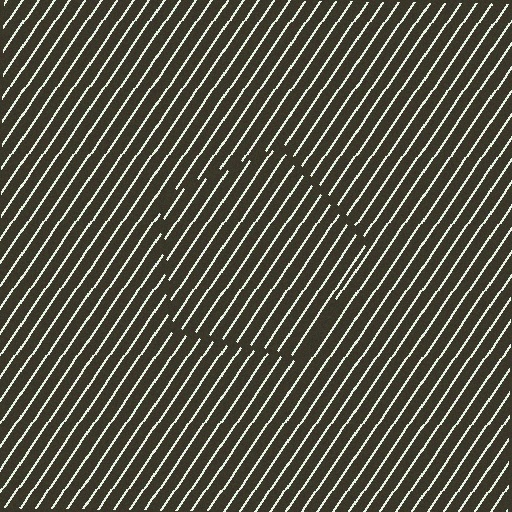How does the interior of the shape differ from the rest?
The interior of the shape contains the same grating, shifted by half a period — the contour is defined by the phase discontinuity where line-ends from the inner and outer gratings abut.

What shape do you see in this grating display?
An illusory pentagon. The interior of the shape contains the same grating, shifted by half a period — the contour is defined by the phase discontinuity where line-ends from the inner and outer gratings abut.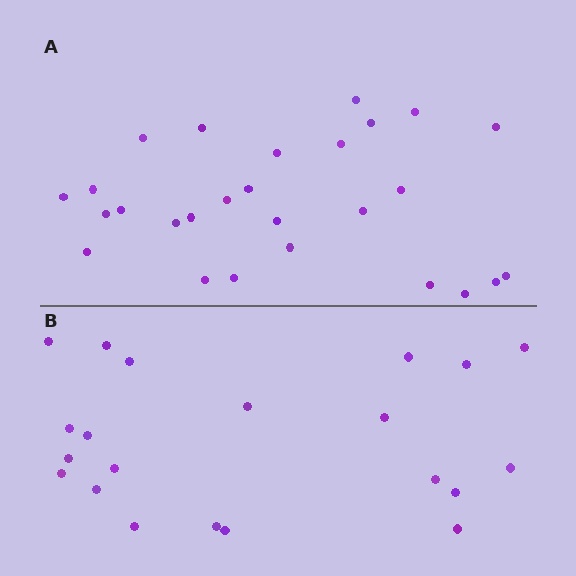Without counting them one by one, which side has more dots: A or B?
Region A (the top region) has more dots.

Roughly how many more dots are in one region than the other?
Region A has about 6 more dots than region B.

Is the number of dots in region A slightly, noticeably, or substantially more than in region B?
Region A has noticeably more, but not dramatically so. The ratio is roughly 1.3 to 1.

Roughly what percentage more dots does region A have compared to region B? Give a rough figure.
About 30% more.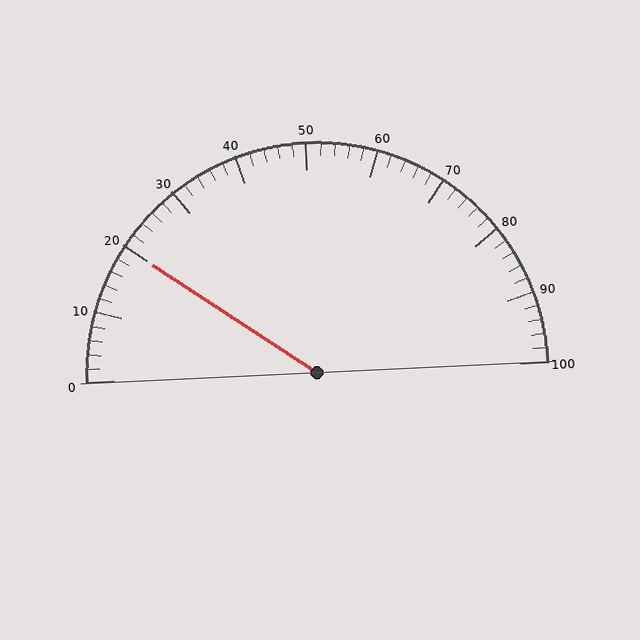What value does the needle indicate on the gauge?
The needle indicates approximately 20.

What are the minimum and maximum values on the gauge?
The gauge ranges from 0 to 100.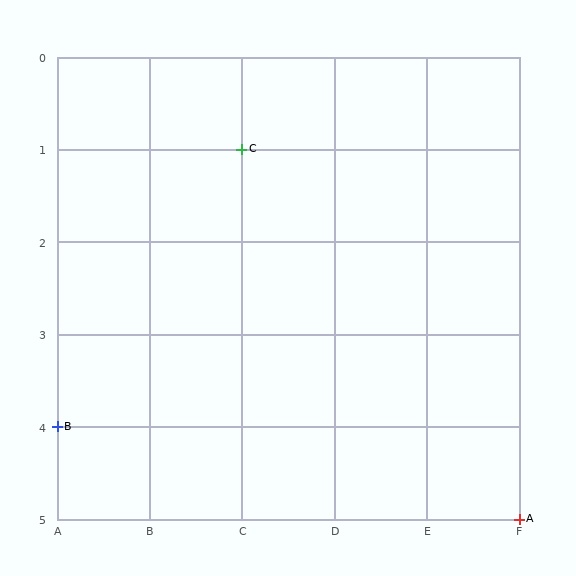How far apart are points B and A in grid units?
Points B and A are 5 columns and 1 row apart (about 5.1 grid units diagonally).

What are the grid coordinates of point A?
Point A is at grid coordinates (F, 5).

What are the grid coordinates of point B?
Point B is at grid coordinates (A, 4).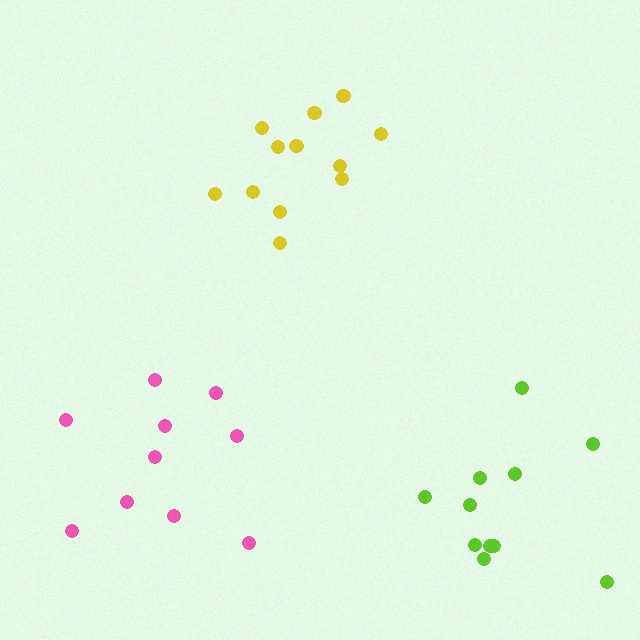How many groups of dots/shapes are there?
There are 3 groups.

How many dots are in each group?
Group 1: 11 dots, Group 2: 12 dots, Group 3: 10 dots (33 total).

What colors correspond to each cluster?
The clusters are colored: lime, yellow, pink.